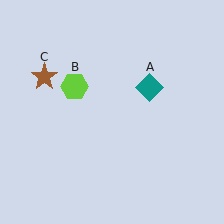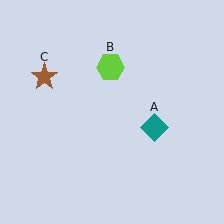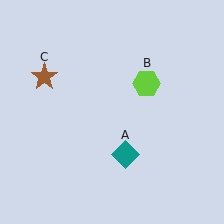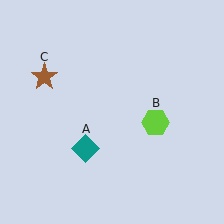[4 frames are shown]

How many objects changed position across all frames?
2 objects changed position: teal diamond (object A), lime hexagon (object B).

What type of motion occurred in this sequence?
The teal diamond (object A), lime hexagon (object B) rotated clockwise around the center of the scene.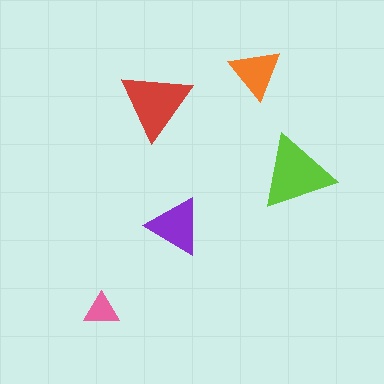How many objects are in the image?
There are 5 objects in the image.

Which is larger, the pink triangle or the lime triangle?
The lime one.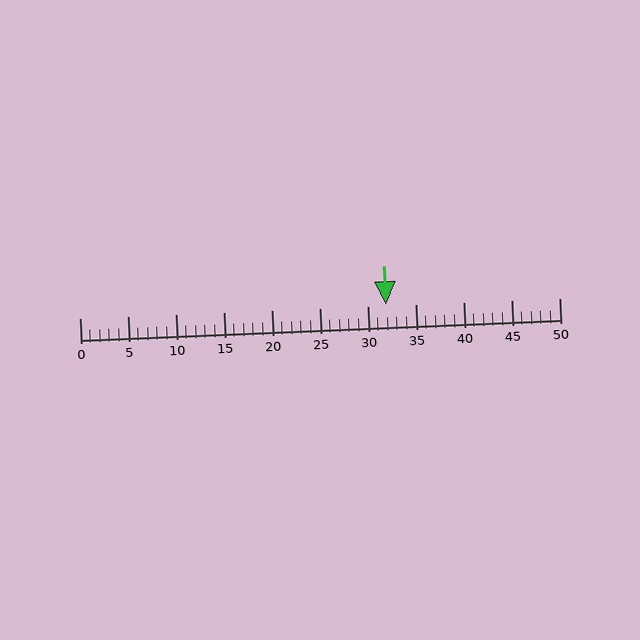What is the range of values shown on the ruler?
The ruler shows values from 0 to 50.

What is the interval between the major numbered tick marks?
The major tick marks are spaced 5 units apart.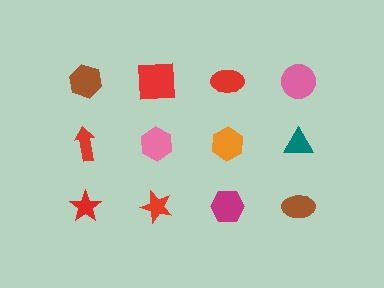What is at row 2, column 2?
A pink hexagon.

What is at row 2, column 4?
A teal triangle.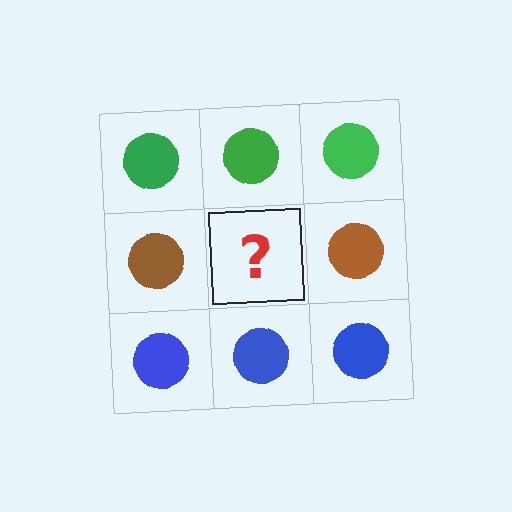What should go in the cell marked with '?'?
The missing cell should contain a brown circle.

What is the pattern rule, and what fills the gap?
The rule is that each row has a consistent color. The gap should be filled with a brown circle.